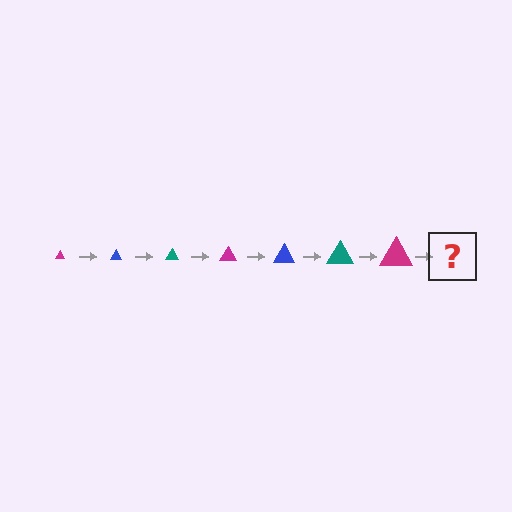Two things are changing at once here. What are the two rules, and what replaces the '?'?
The two rules are that the triangle grows larger each step and the color cycles through magenta, blue, and teal. The '?' should be a blue triangle, larger than the previous one.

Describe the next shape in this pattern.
It should be a blue triangle, larger than the previous one.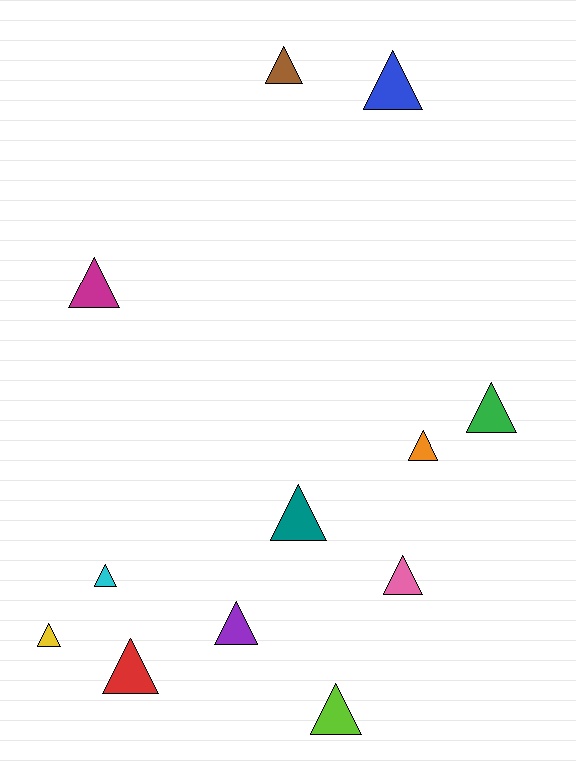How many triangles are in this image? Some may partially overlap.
There are 12 triangles.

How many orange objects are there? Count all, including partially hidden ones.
There is 1 orange object.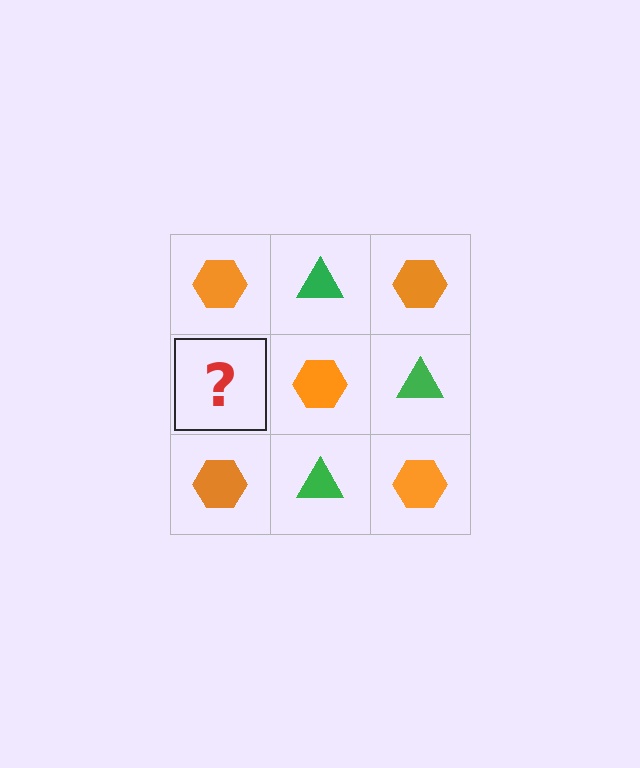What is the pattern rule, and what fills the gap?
The rule is that it alternates orange hexagon and green triangle in a checkerboard pattern. The gap should be filled with a green triangle.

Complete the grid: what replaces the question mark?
The question mark should be replaced with a green triangle.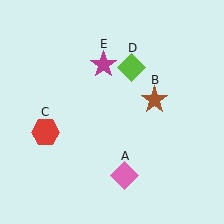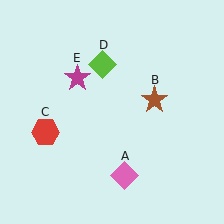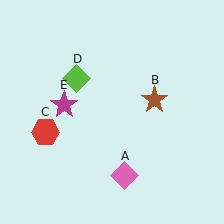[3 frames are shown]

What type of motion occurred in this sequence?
The lime diamond (object D), magenta star (object E) rotated counterclockwise around the center of the scene.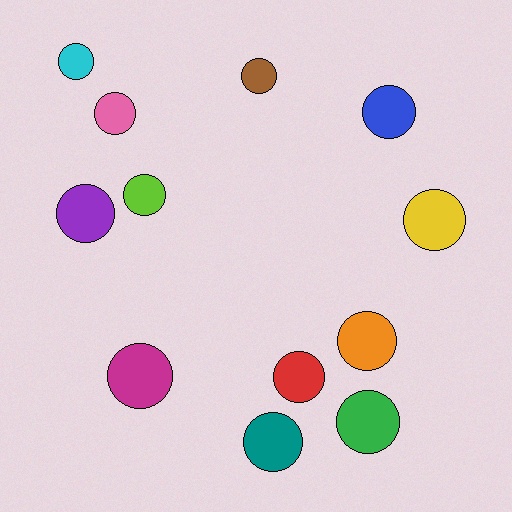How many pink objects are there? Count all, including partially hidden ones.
There is 1 pink object.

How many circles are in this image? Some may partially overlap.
There are 12 circles.